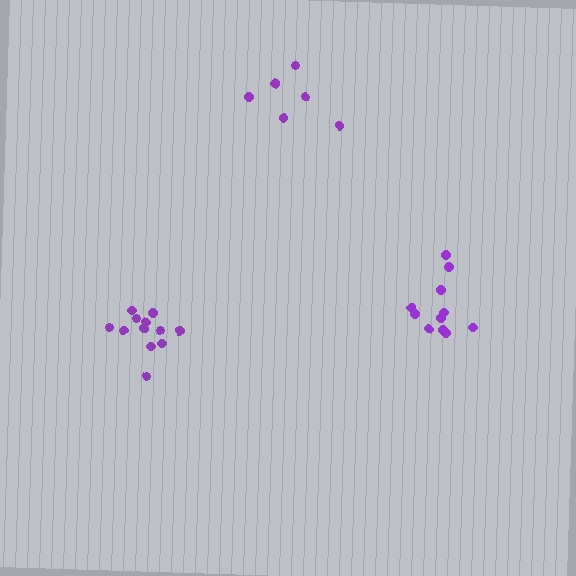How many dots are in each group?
Group 1: 11 dots, Group 2: 6 dots, Group 3: 12 dots (29 total).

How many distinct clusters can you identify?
There are 3 distinct clusters.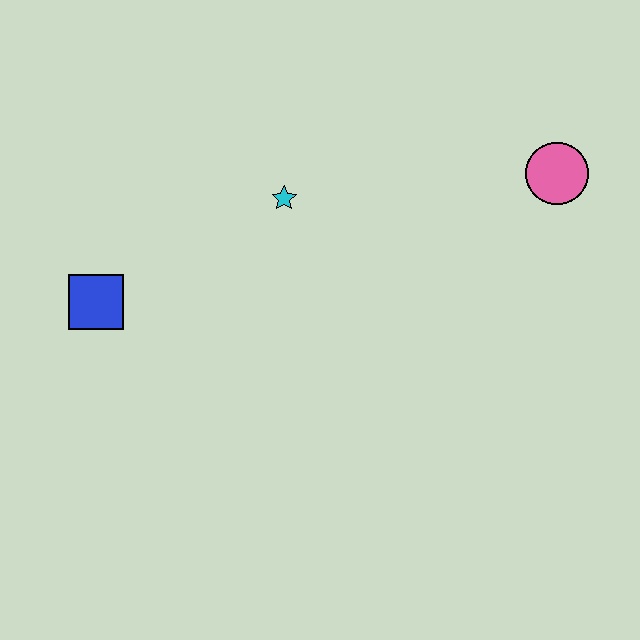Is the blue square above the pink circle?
No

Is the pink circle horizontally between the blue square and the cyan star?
No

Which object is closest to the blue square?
The cyan star is closest to the blue square.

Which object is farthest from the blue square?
The pink circle is farthest from the blue square.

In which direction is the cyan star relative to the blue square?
The cyan star is to the right of the blue square.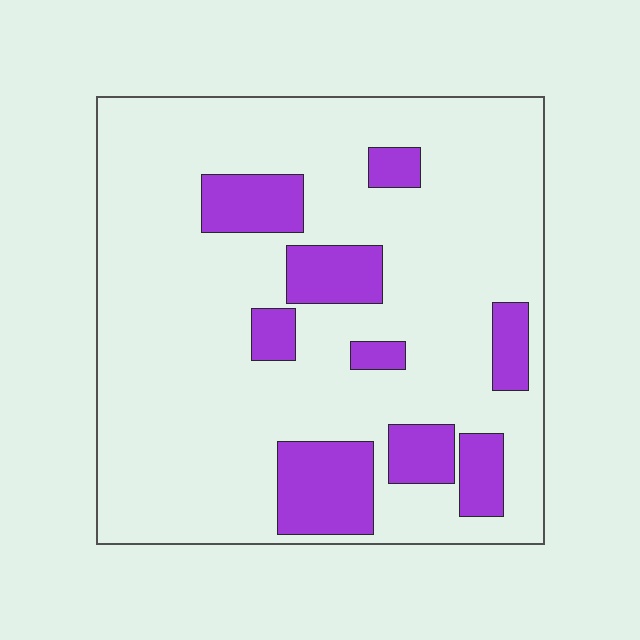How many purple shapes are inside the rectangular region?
9.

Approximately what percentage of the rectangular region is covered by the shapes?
Approximately 20%.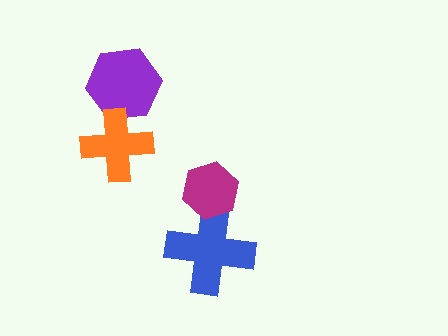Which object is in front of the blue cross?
The magenta hexagon is in front of the blue cross.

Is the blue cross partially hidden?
Yes, it is partially covered by another shape.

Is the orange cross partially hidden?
No, no other shape covers it.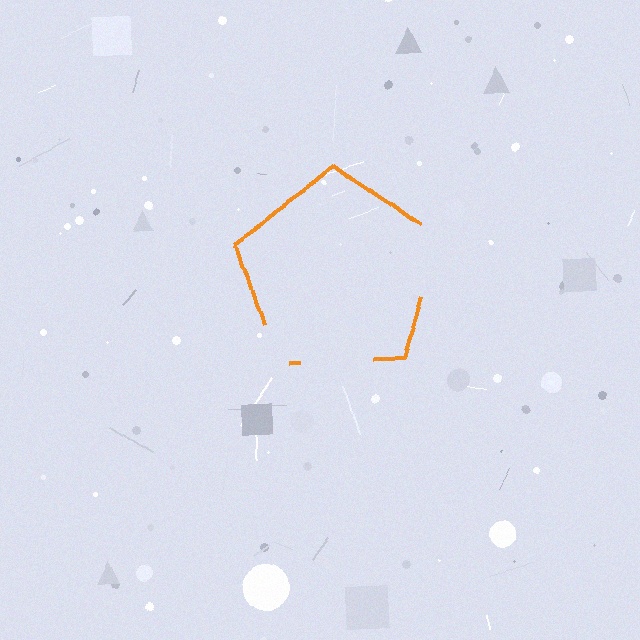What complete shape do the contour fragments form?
The contour fragments form a pentagon.